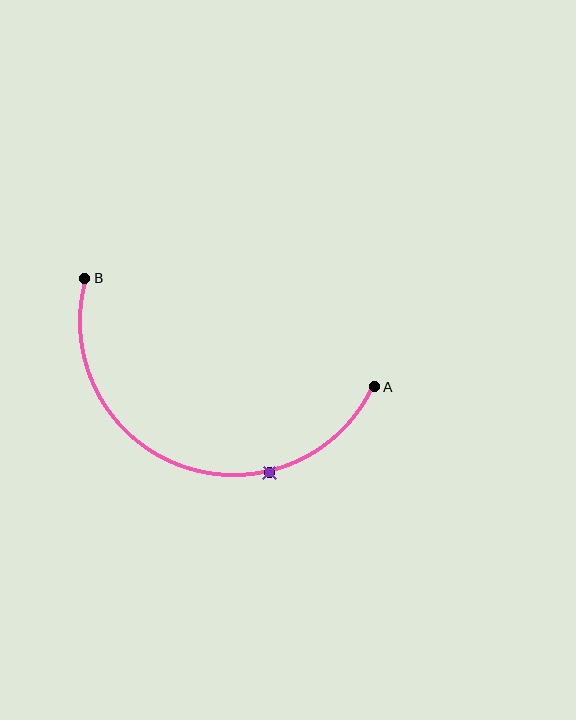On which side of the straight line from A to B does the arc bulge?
The arc bulges below the straight line connecting A and B.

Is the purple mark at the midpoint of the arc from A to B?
No. The purple mark lies on the arc but is closer to endpoint A. The arc midpoint would be at the point on the curve equidistant along the arc from both A and B.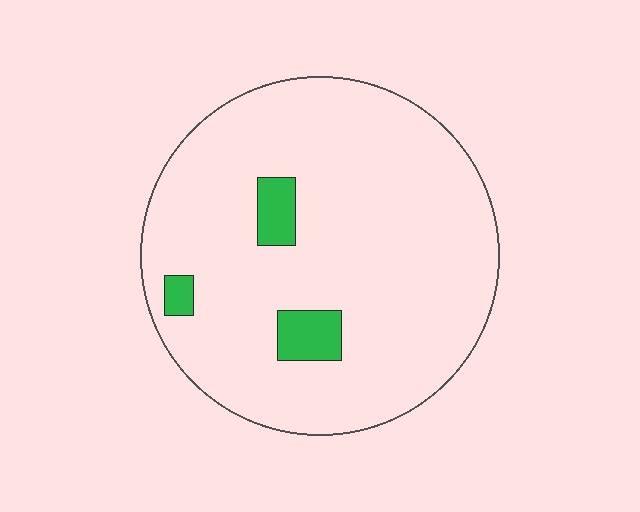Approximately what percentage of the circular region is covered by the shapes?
Approximately 5%.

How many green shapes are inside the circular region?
3.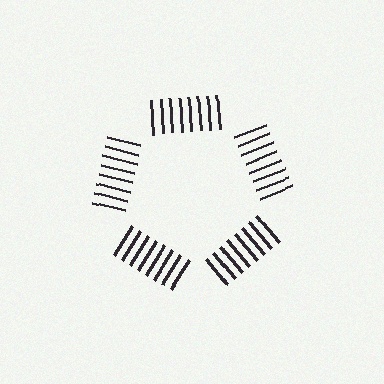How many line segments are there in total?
40 — 8 along each of the 5 edges.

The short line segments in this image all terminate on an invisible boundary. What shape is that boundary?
An illusory pentagon — the line segments terminate on its edges but no continuous stroke is drawn.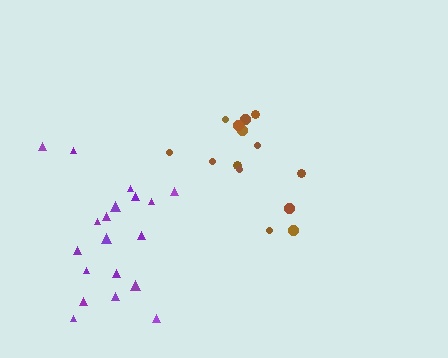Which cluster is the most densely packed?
Purple.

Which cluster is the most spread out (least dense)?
Brown.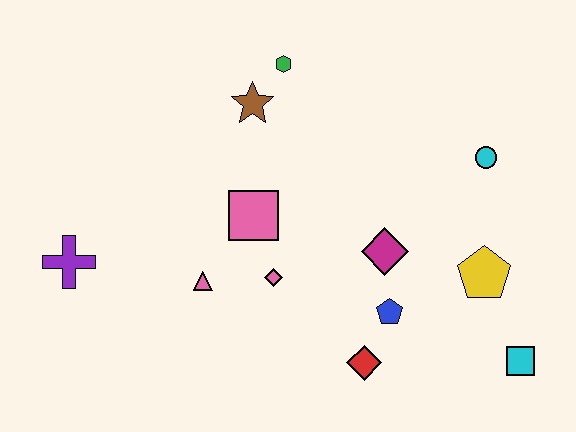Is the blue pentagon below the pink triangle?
Yes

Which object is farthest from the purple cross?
The cyan square is farthest from the purple cross.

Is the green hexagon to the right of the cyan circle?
No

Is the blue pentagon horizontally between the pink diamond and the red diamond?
No